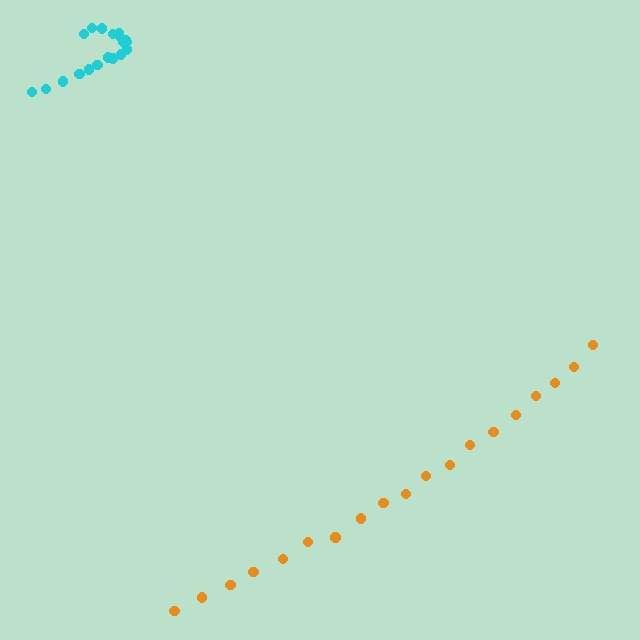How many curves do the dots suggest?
There are 2 distinct paths.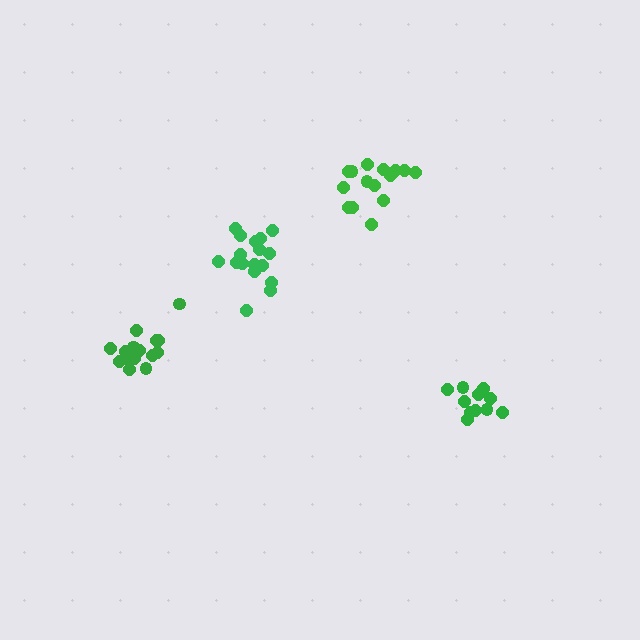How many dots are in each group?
Group 1: 15 dots, Group 2: 15 dots, Group 3: 11 dots, Group 4: 17 dots (58 total).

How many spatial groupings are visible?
There are 4 spatial groupings.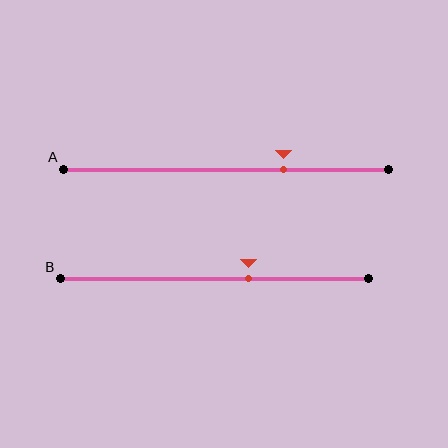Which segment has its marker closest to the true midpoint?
Segment B has its marker closest to the true midpoint.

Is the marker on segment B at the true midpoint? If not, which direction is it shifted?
No, the marker on segment B is shifted to the right by about 11% of the segment length.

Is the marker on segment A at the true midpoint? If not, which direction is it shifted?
No, the marker on segment A is shifted to the right by about 18% of the segment length.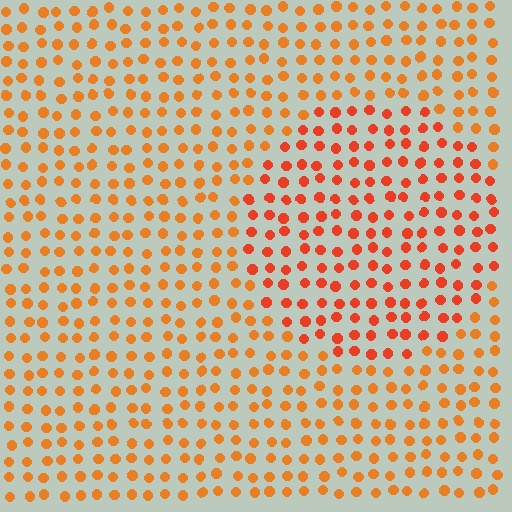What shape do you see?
I see a circle.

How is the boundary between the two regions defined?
The boundary is defined purely by a slight shift in hue (about 20 degrees). Spacing, size, and orientation are identical on both sides.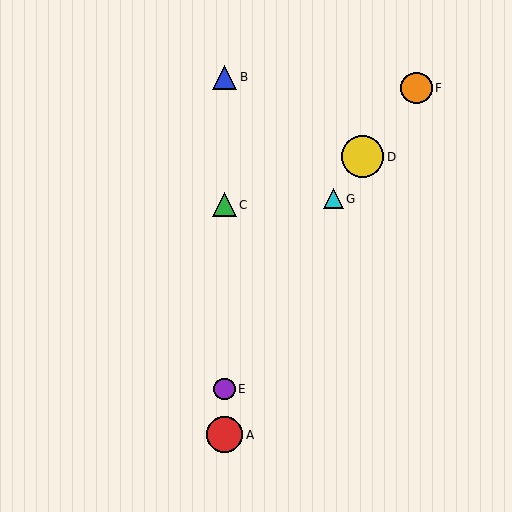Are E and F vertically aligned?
No, E is at x≈224 and F is at x≈417.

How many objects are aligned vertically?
4 objects (A, B, C, E) are aligned vertically.